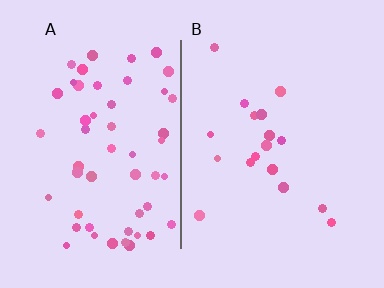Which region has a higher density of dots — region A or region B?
A (the left).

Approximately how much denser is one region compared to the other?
Approximately 3.1× — region A over region B.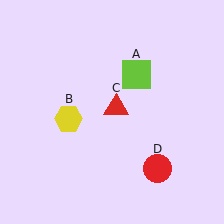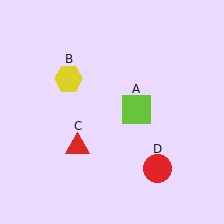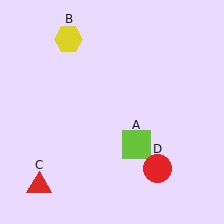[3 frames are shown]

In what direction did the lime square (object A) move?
The lime square (object A) moved down.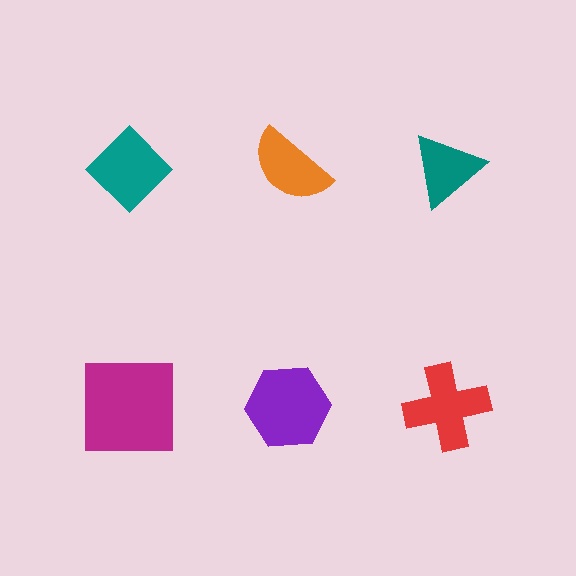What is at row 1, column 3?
A teal triangle.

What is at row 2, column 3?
A red cross.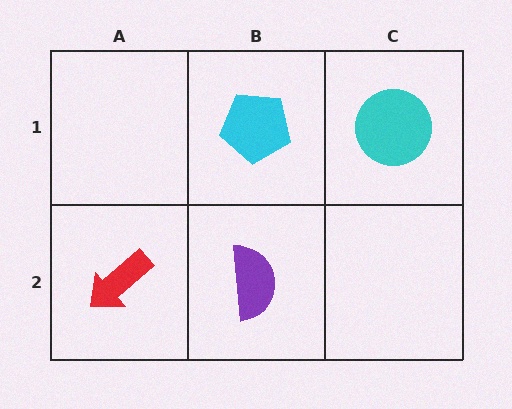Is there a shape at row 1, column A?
No, that cell is empty.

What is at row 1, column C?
A cyan circle.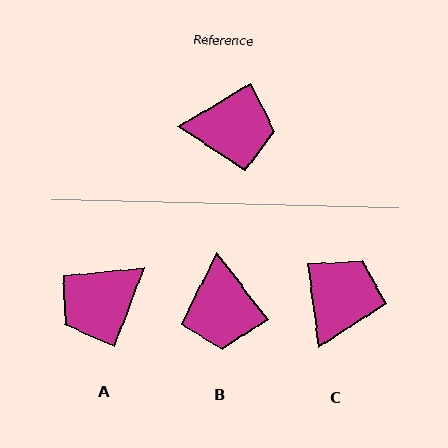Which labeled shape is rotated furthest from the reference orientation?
A, about 141 degrees away.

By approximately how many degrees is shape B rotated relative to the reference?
Approximately 83 degrees clockwise.